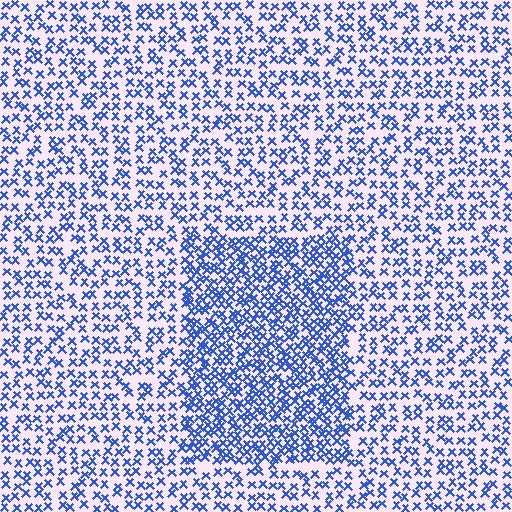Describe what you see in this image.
The image contains small blue elements arranged at two different densities. A rectangle-shaped region is visible where the elements are more densely packed than the surrounding area.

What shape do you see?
I see a rectangle.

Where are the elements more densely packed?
The elements are more densely packed inside the rectangle boundary.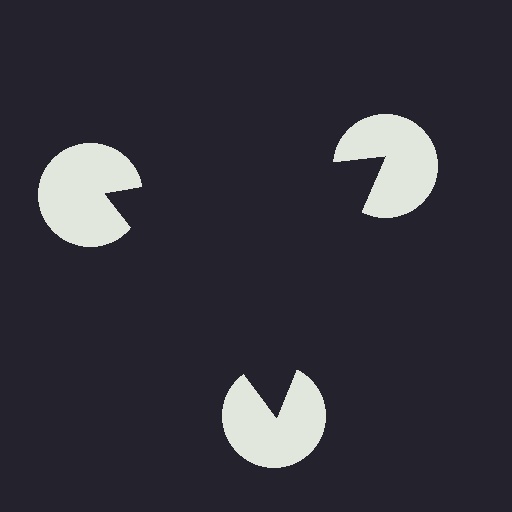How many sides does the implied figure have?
3 sides.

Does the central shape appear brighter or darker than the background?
It typically appears slightly darker than the background, even though no actual brightness change is drawn.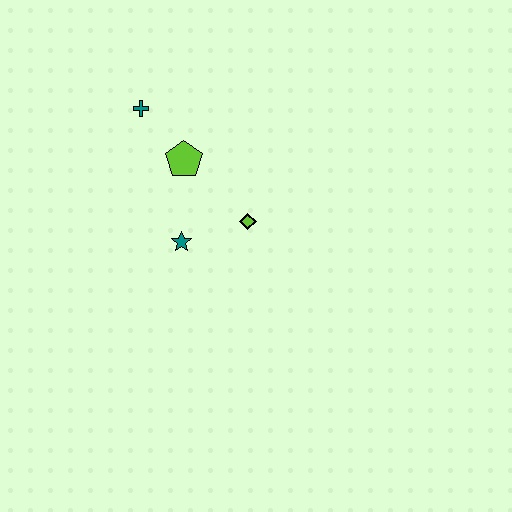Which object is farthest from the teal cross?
The lime diamond is farthest from the teal cross.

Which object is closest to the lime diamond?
The teal star is closest to the lime diamond.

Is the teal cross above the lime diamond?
Yes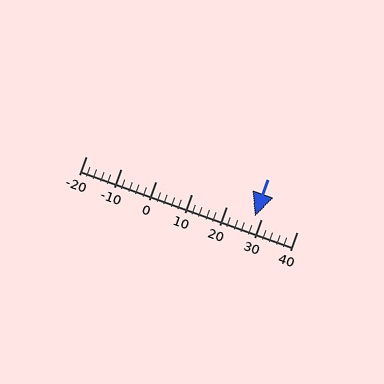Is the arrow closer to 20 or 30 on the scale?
The arrow is closer to 30.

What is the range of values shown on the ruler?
The ruler shows values from -20 to 40.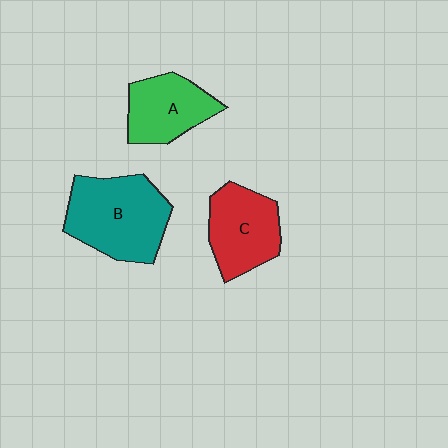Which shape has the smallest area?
Shape A (green).